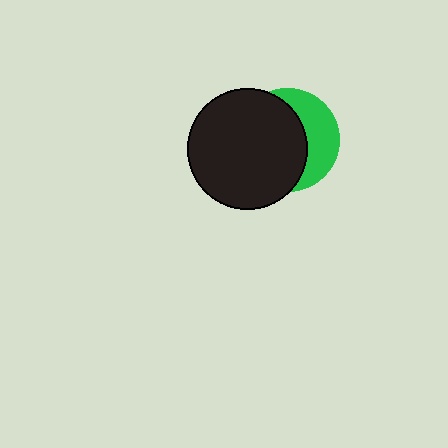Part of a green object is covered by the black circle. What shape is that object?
It is a circle.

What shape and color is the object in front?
The object in front is a black circle.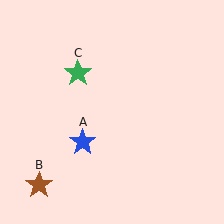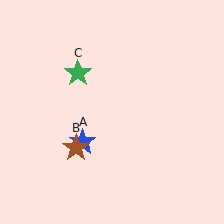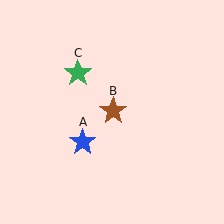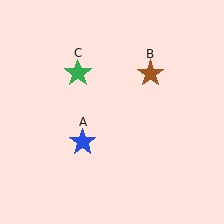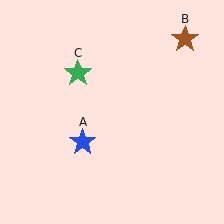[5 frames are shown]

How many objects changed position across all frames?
1 object changed position: brown star (object B).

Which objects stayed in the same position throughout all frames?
Blue star (object A) and green star (object C) remained stationary.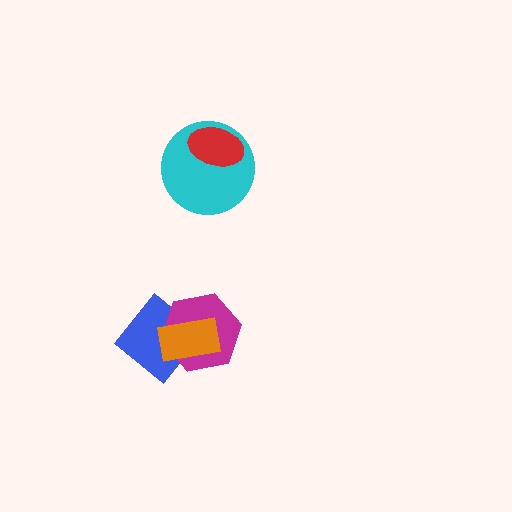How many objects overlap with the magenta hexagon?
2 objects overlap with the magenta hexagon.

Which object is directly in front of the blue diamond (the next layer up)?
The magenta hexagon is directly in front of the blue diamond.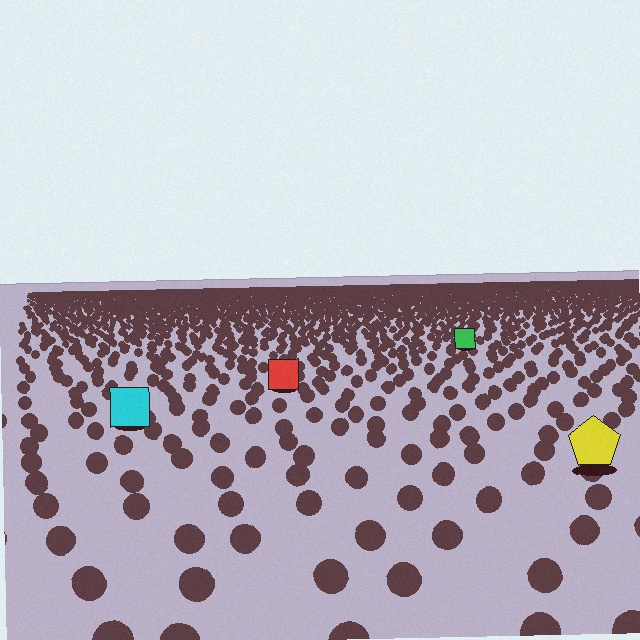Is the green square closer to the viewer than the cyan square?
No. The cyan square is closer — you can tell from the texture gradient: the ground texture is coarser near it.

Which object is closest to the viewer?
The yellow pentagon is closest. The texture marks near it are larger and more spread out.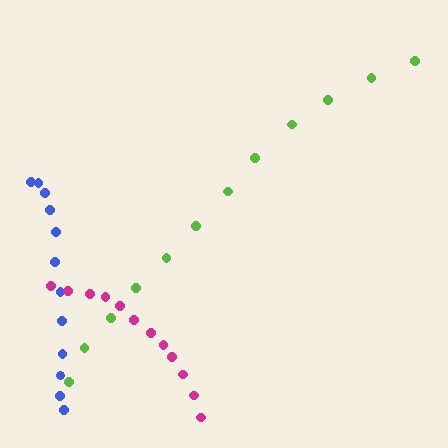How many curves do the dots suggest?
There are 3 distinct paths.